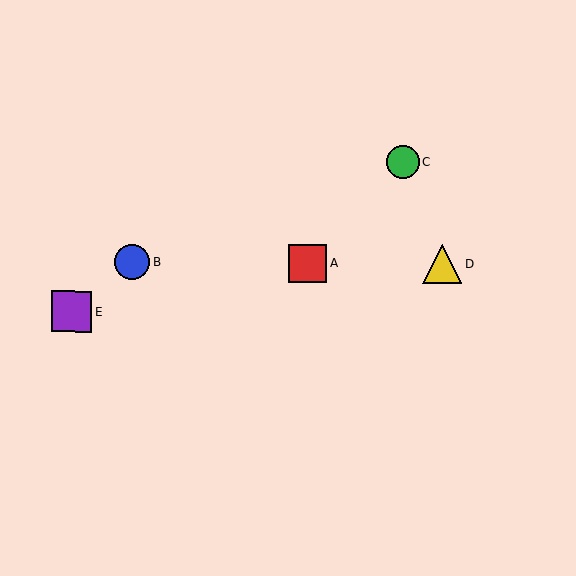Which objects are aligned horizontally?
Objects A, B, D are aligned horizontally.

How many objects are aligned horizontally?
3 objects (A, B, D) are aligned horizontally.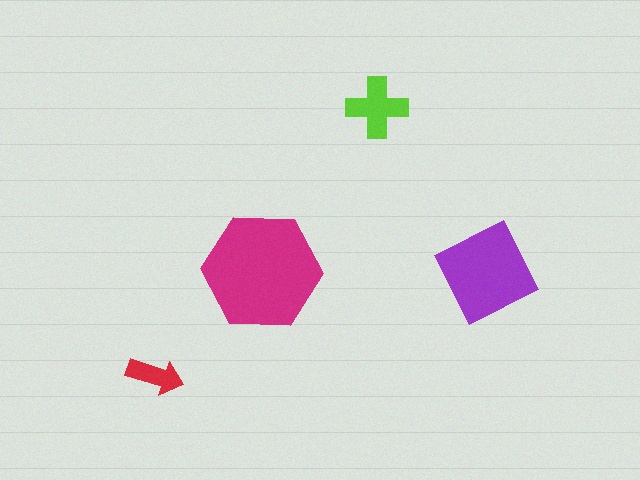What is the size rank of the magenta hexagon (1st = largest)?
1st.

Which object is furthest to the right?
The purple diamond is rightmost.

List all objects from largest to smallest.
The magenta hexagon, the purple diamond, the lime cross, the red arrow.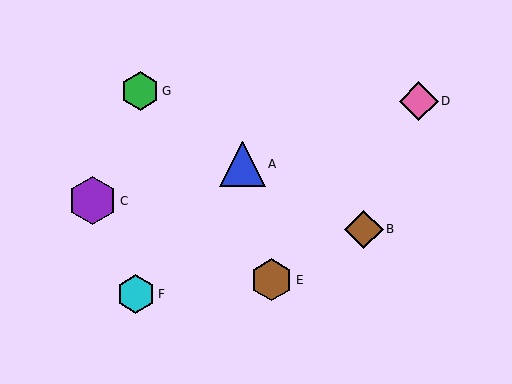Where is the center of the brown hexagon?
The center of the brown hexagon is at (271, 280).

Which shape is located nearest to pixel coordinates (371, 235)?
The brown diamond (labeled B) at (364, 230) is nearest to that location.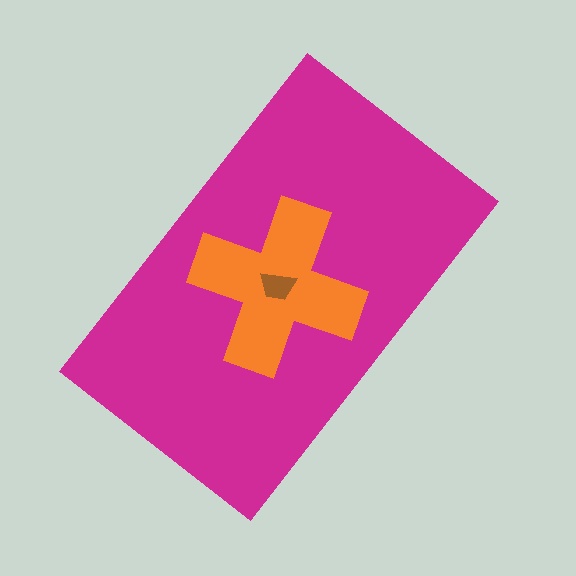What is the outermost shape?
The magenta rectangle.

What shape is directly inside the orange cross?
The brown trapezoid.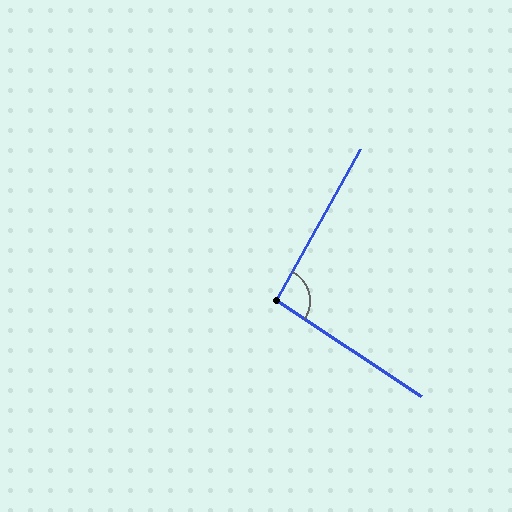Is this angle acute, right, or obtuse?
It is approximately a right angle.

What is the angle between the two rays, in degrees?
Approximately 94 degrees.